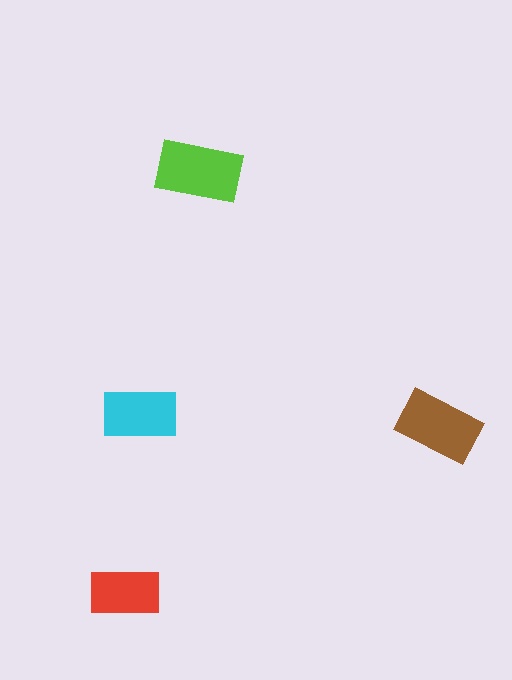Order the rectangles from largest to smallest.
the lime one, the brown one, the cyan one, the red one.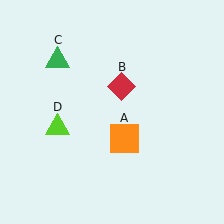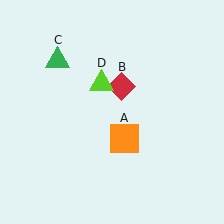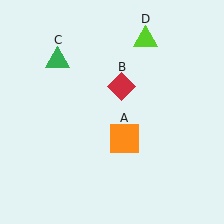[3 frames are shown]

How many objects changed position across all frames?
1 object changed position: lime triangle (object D).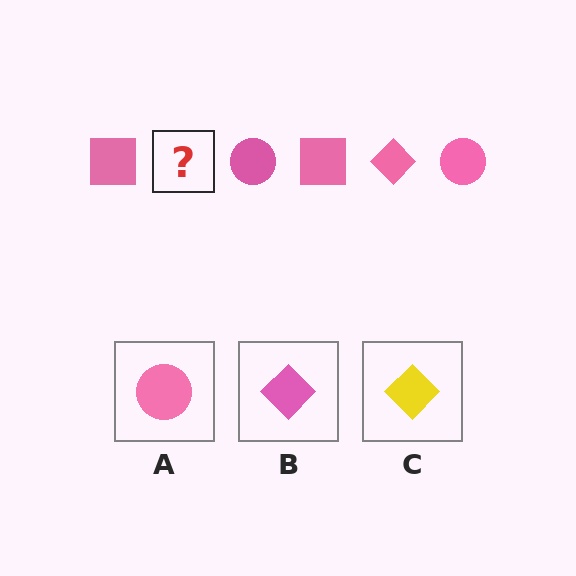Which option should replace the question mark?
Option B.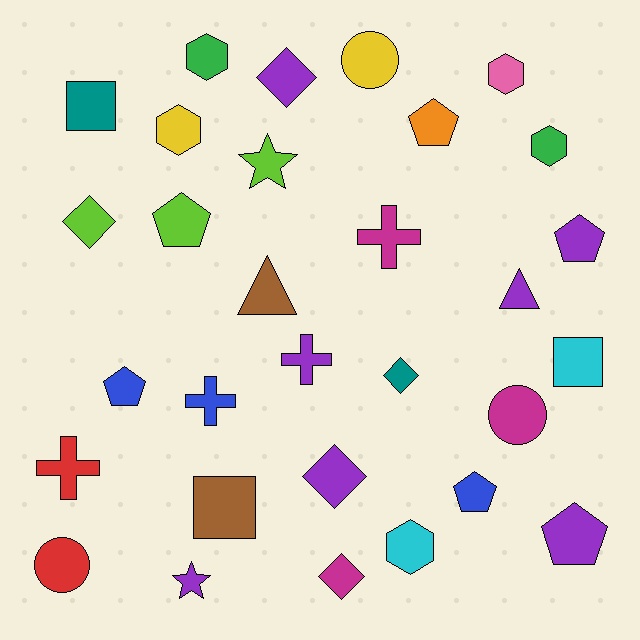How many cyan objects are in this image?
There are 2 cyan objects.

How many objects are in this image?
There are 30 objects.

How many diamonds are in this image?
There are 5 diamonds.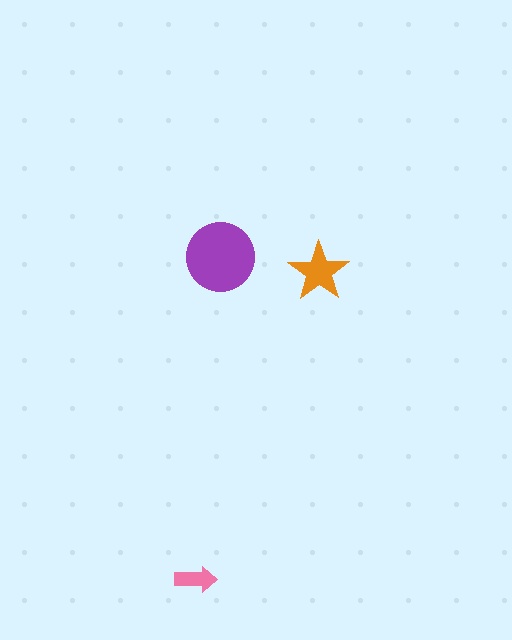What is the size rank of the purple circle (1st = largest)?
1st.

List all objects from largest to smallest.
The purple circle, the orange star, the pink arrow.